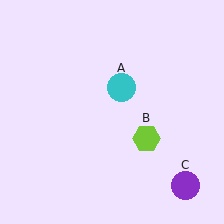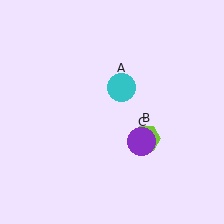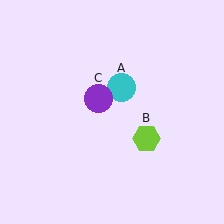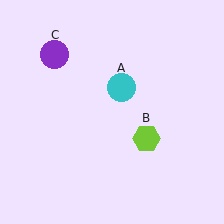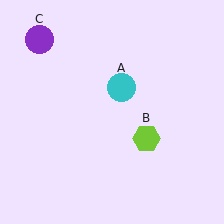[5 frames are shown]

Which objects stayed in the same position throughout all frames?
Cyan circle (object A) and lime hexagon (object B) remained stationary.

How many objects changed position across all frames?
1 object changed position: purple circle (object C).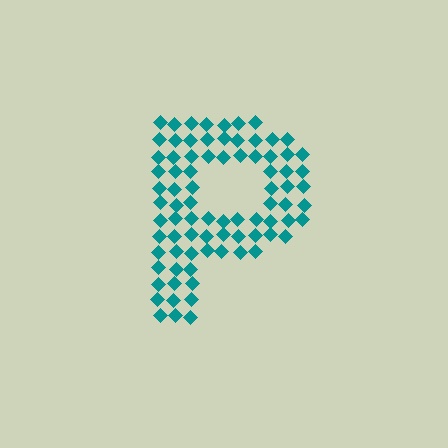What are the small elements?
The small elements are diamonds.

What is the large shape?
The large shape is the letter P.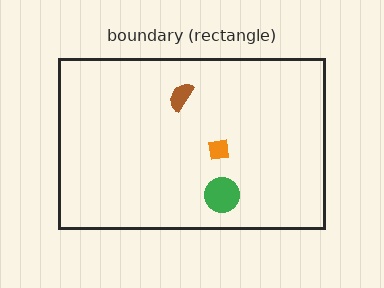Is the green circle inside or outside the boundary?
Inside.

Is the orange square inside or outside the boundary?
Inside.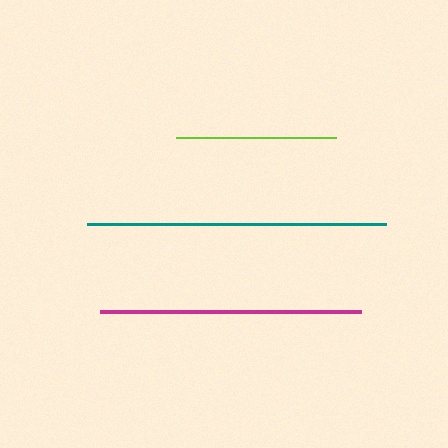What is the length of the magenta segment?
The magenta segment is approximately 261 pixels long.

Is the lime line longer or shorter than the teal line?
The teal line is longer than the lime line.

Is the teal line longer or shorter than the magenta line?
The teal line is longer than the magenta line.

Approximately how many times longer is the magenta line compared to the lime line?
The magenta line is approximately 1.6 times the length of the lime line.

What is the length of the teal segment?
The teal segment is approximately 299 pixels long.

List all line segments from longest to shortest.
From longest to shortest: teal, magenta, lime.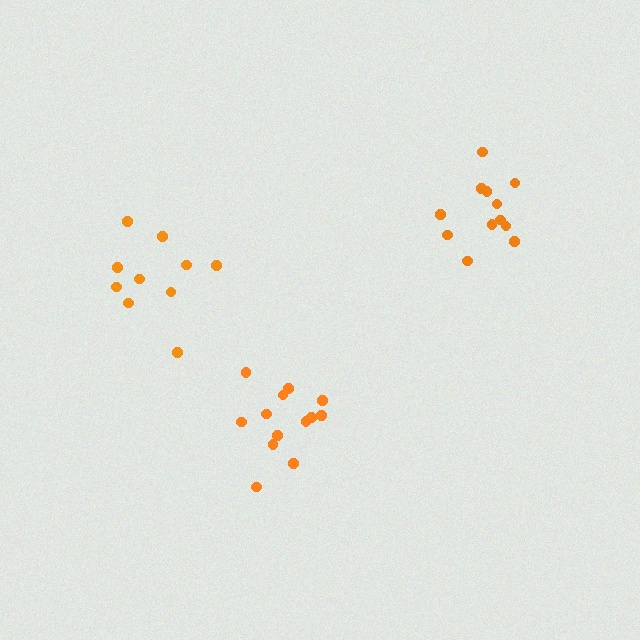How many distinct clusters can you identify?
There are 3 distinct clusters.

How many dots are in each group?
Group 1: 10 dots, Group 2: 12 dots, Group 3: 13 dots (35 total).